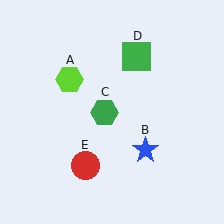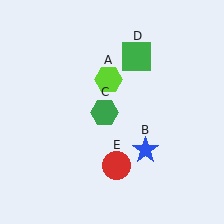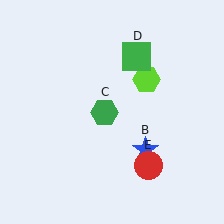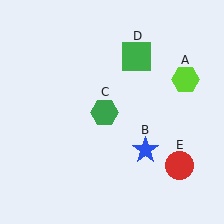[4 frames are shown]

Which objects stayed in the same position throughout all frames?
Blue star (object B) and green hexagon (object C) and green square (object D) remained stationary.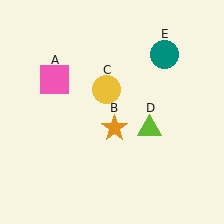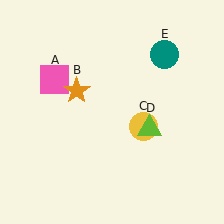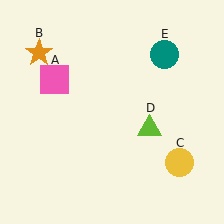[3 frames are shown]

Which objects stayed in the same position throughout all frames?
Pink square (object A) and lime triangle (object D) and teal circle (object E) remained stationary.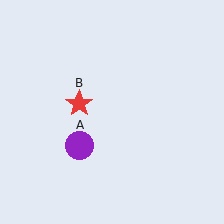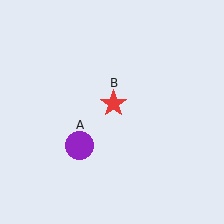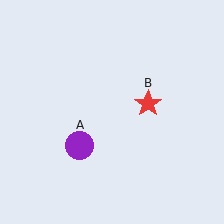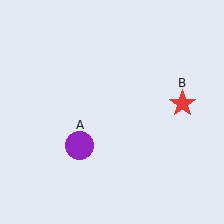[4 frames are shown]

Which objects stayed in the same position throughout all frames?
Purple circle (object A) remained stationary.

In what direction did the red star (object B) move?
The red star (object B) moved right.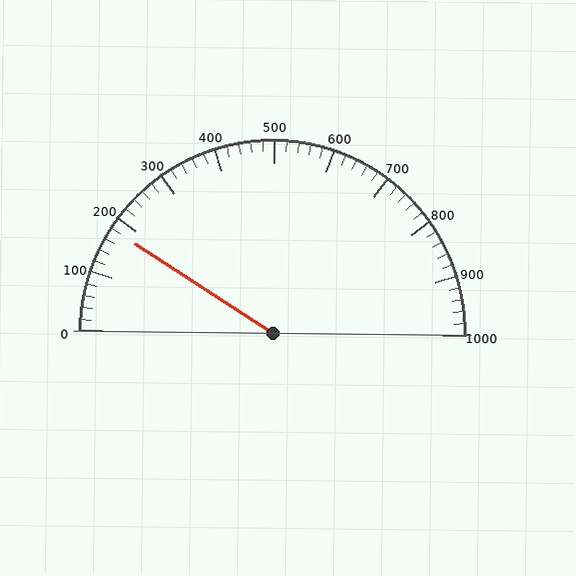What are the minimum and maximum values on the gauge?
The gauge ranges from 0 to 1000.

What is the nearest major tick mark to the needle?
The nearest major tick mark is 200.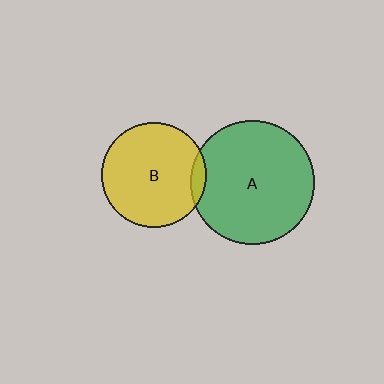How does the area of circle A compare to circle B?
Approximately 1.4 times.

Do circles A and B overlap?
Yes.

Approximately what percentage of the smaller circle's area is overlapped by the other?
Approximately 5%.